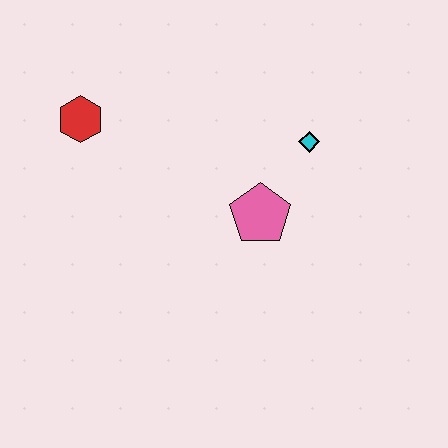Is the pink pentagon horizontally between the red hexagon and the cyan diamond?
Yes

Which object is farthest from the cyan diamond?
The red hexagon is farthest from the cyan diamond.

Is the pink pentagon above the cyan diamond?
No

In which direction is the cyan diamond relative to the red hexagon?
The cyan diamond is to the right of the red hexagon.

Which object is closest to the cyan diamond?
The pink pentagon is closest to the cyan diamond.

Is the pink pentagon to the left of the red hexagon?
No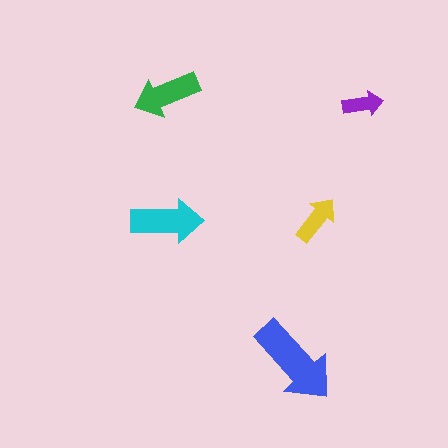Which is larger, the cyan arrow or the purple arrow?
The cyan one.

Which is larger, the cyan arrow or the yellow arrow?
The cyan one.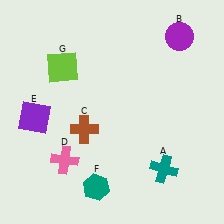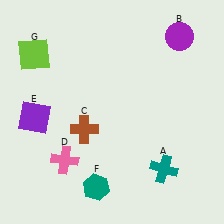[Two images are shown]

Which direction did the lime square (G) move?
The lime square (G) moved left.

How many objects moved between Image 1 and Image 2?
1 object moved between the two images.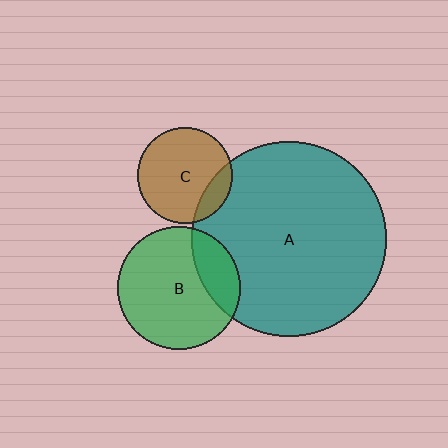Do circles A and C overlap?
Yes.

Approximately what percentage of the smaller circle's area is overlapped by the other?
Approximately 15%.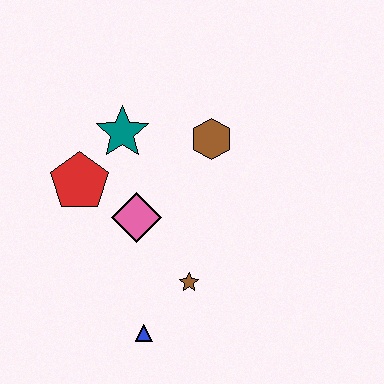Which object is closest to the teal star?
The red pentagon is closest to the teal star.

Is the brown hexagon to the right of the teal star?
Yes